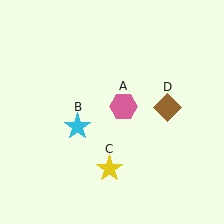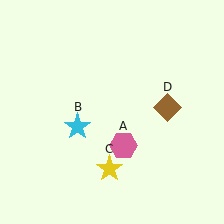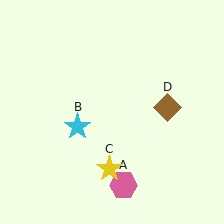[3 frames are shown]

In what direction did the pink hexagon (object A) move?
The pink hexagon (object A) moved down.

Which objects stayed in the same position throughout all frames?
Cyan star (object B) and yellow star (object C) and brown diamond (object D) remained stationary.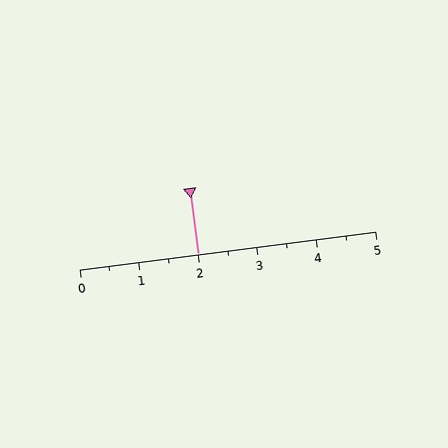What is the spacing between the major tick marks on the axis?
The major ticks are spaced 1 apart.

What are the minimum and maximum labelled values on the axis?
The axis runs from 0 to 5.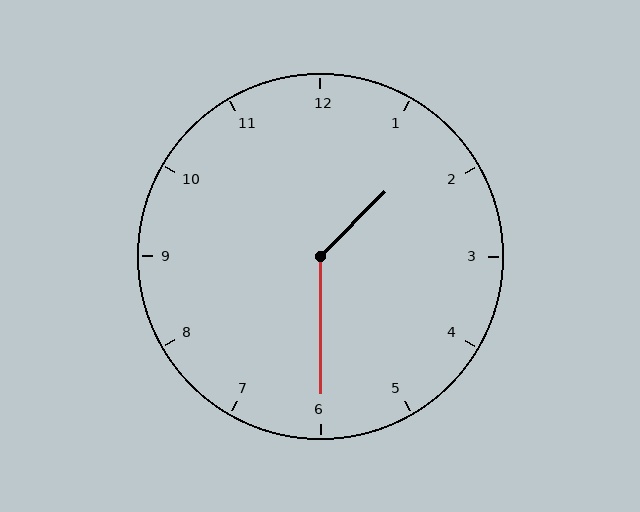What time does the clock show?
1:30.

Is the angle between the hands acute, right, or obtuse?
It is obtuse.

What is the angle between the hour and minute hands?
Approximately 135 degrees.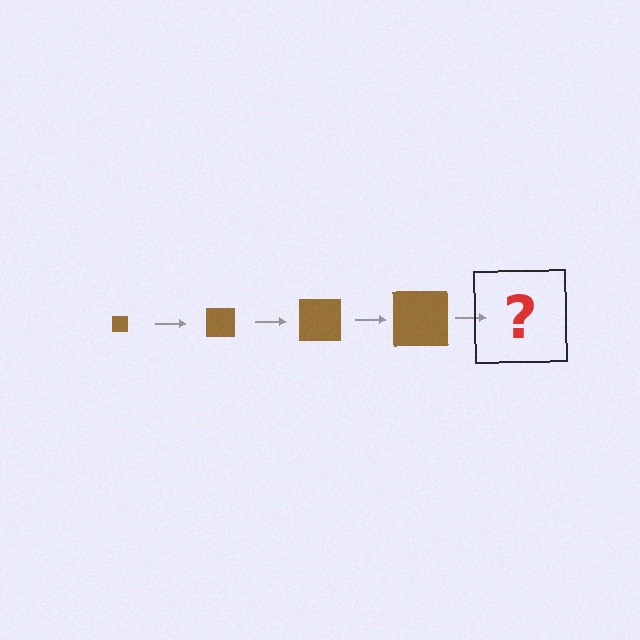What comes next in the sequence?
The next element should be a brown square, larger than the previous one.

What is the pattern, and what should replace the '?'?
The pattern is that the square gets progressively larger each step. The '?' should be a brown square, larger than the previous one.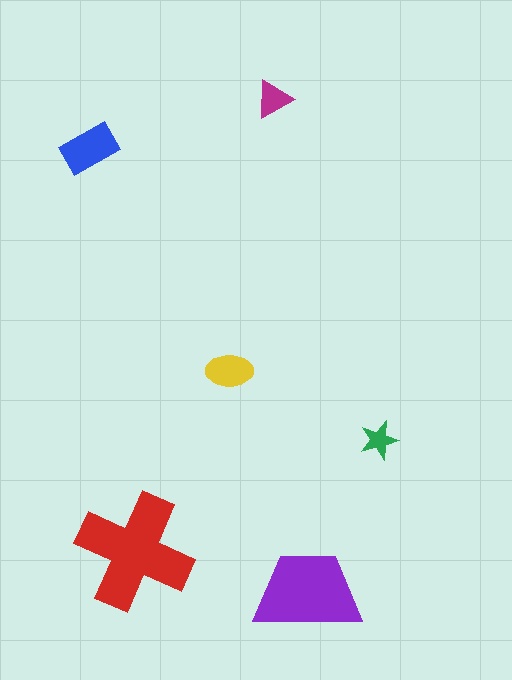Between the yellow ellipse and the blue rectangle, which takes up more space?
The blue rectangle.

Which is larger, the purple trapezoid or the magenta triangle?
The purple trapezoid.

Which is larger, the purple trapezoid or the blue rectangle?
The purple trapezoid.